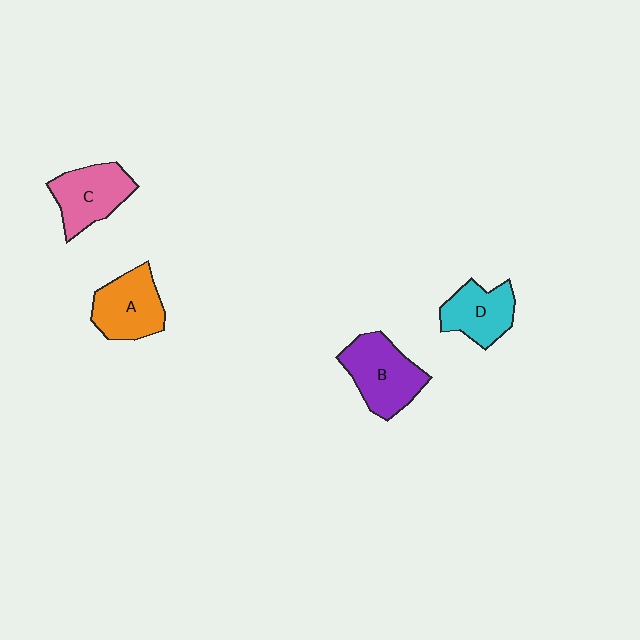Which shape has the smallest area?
Shape D (cyan).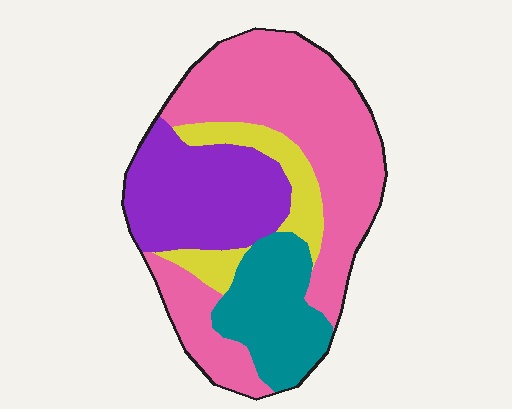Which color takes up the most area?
Pink, at roughly 45%.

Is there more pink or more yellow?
Pink.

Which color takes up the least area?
Yellow, at roughly 10%.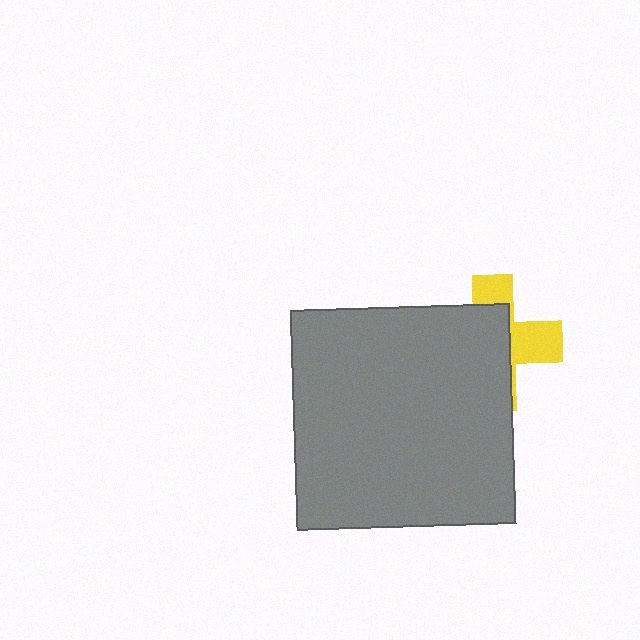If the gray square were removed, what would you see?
You would see the complete yellow cross.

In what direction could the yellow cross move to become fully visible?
The yellow cross could move right. That would shift it out from behind the gray square entirely.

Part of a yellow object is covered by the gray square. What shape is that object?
It is a cross.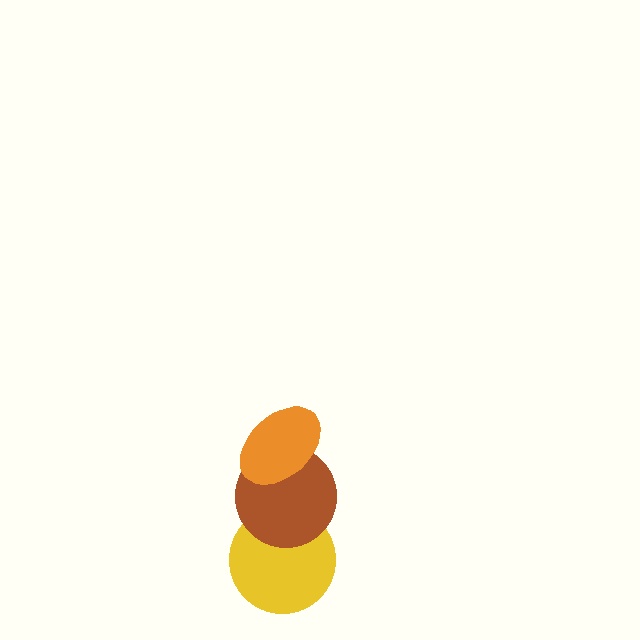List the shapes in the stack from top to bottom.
From top to bottom: the orange ellipse, the brown circle, the yellow circle.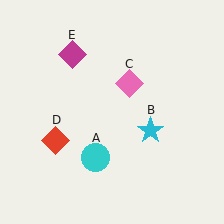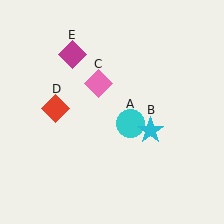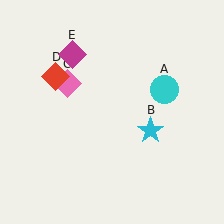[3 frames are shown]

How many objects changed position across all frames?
3 objects changed position: cyan circle (object A), pink diamond (object C), red diamond (object D).